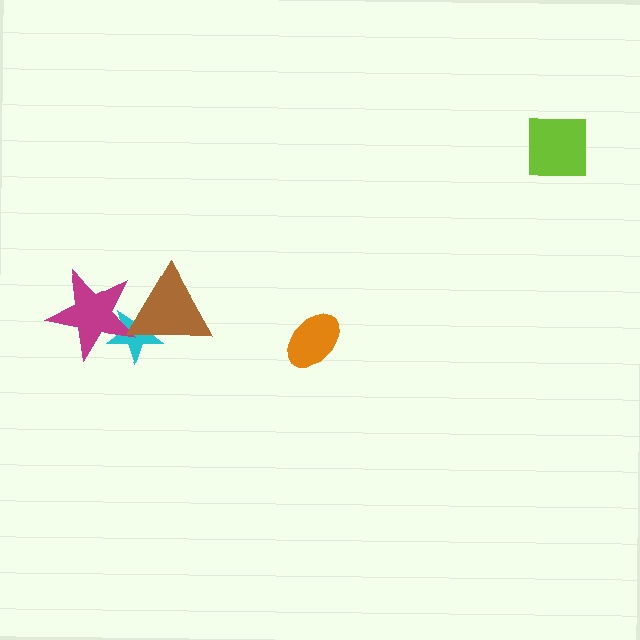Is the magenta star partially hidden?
Yes, it is partially covered by another shape.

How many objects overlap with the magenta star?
2 objects overlap with the magenta star.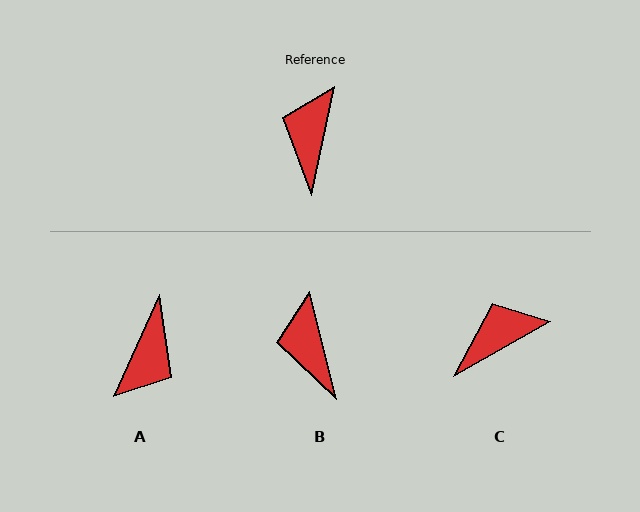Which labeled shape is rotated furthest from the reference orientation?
A, about 167 degrees away.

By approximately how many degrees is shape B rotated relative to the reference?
Approximately 26 degrees counter-clockwise.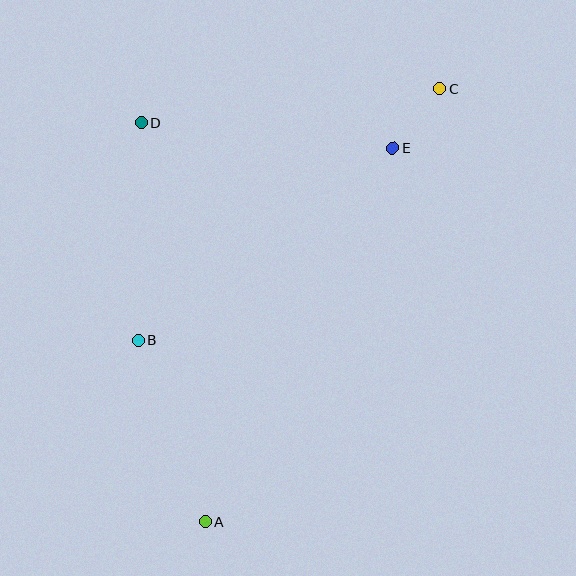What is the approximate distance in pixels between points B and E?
The distance between B and E is approximately 319 pixels.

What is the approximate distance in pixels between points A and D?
The distance between A and D is approximately 405 pixels.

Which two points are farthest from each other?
Points A and C are farthest from each other.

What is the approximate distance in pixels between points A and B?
The distance between A and B is approximately 194 pixels.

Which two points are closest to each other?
Points C and E are closest to each other.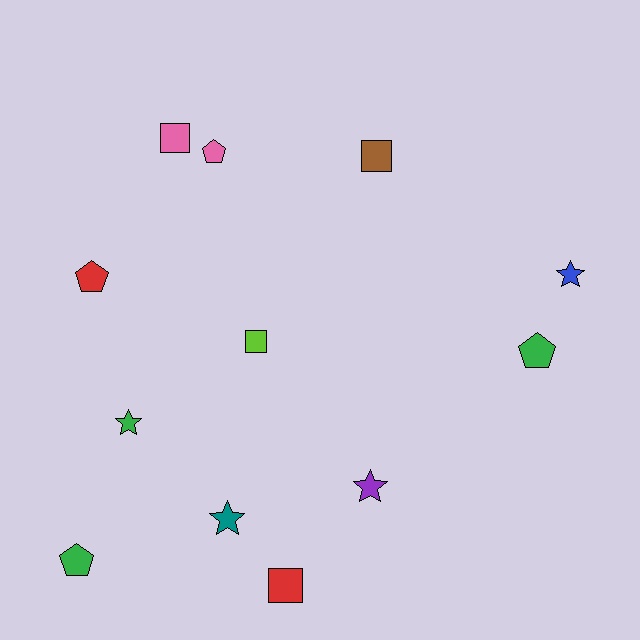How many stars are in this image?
There are 4 stars.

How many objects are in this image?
There are 12 objects.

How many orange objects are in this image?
There are no orange objects.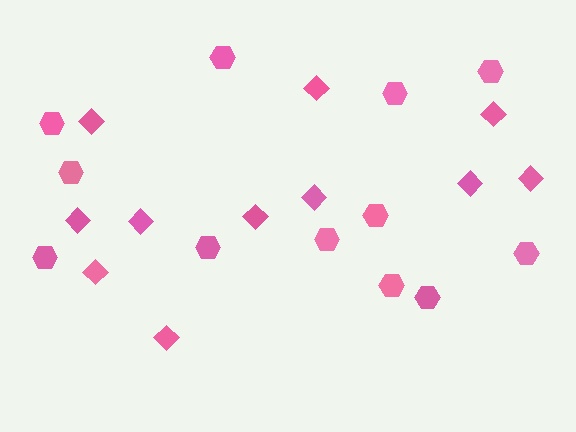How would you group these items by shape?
There are 2 groups: one group of hexagons (12) and one group of diamonds (11).